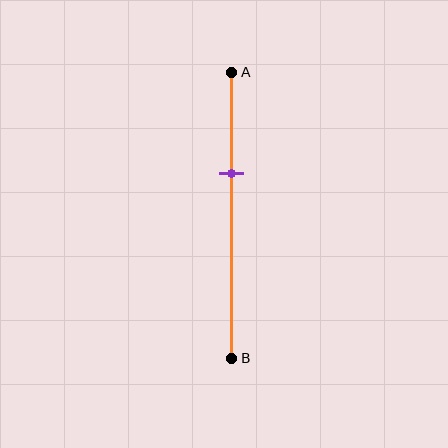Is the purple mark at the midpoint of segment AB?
No, the mark is at about 35% from A, not at the 50% midpoint.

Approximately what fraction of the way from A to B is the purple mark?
The purple mark is approximately 35% of the way from A to B.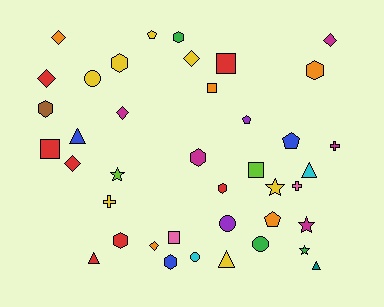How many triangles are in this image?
There are 5 triangles.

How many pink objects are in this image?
There are 2 pink objects.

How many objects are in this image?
There are 40 objects.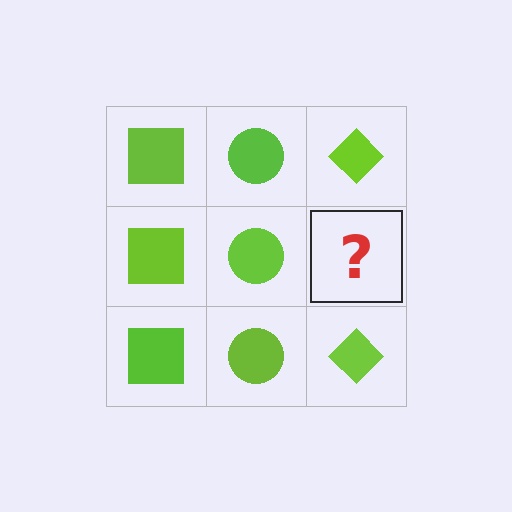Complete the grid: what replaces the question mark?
The question mark should be replaced with a lime diamond.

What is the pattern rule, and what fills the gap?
The rule is that each column has a consistent shape. The gap should be filled with a lime diamond.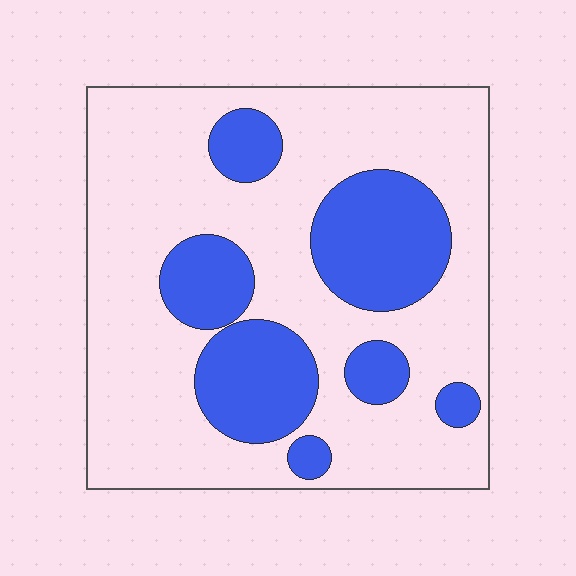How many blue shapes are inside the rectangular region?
7.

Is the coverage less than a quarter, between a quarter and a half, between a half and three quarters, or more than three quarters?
Between a quarter and a half.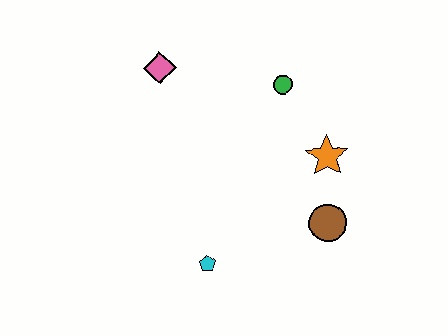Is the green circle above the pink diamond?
No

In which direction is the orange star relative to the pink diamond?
The orange star is to the right of the pink diamond.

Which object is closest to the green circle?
The orange star is closest to the green circle.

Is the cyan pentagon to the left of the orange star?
Yes